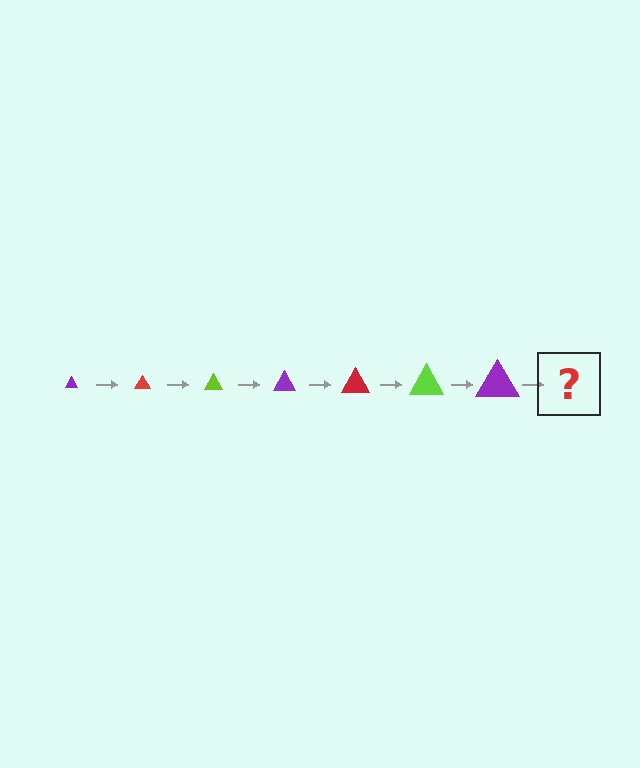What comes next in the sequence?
The next element should be a red triangle, larger than the previous one.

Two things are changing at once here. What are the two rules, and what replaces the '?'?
The two rules are that the triangle grows larger each step and the color cycles through purple, red, and lime. The '?' should be a red triangle, larger than the previous one.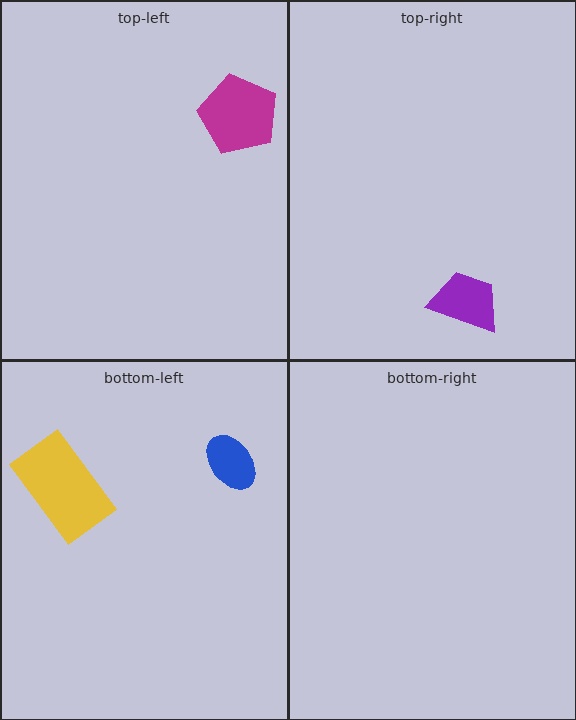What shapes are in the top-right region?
The purple trapezoid.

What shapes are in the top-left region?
The magenta pentagon.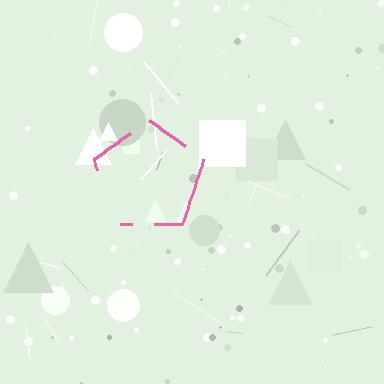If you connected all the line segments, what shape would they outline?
They would outline a pentagon.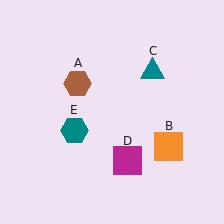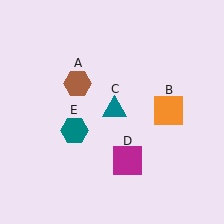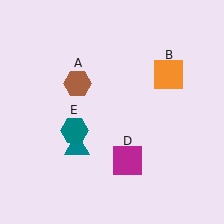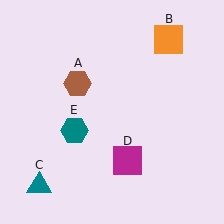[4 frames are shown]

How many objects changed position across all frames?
2 objects changed position: orange square (object B), teal triangle (object C).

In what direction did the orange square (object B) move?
The orange square (object B) moved up.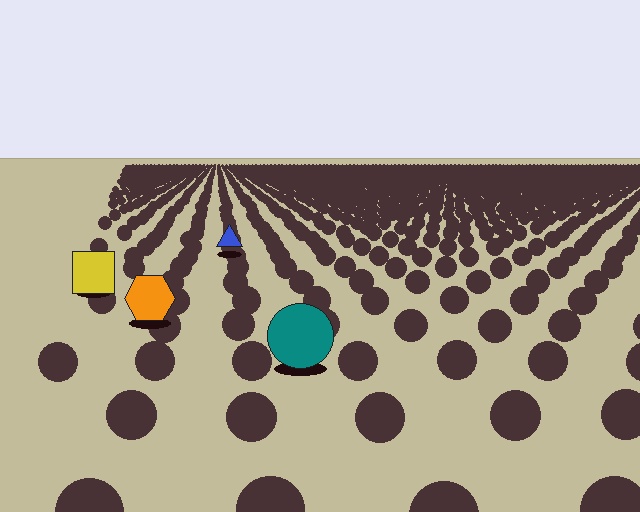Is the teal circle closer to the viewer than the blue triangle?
Yes. The teal circle is closer — you can tell from the texture gradient: the ground texture is coarser near it.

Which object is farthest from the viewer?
The blue triangle is farthest from the viewer. It appears smaller and the ground texture around it is denser.